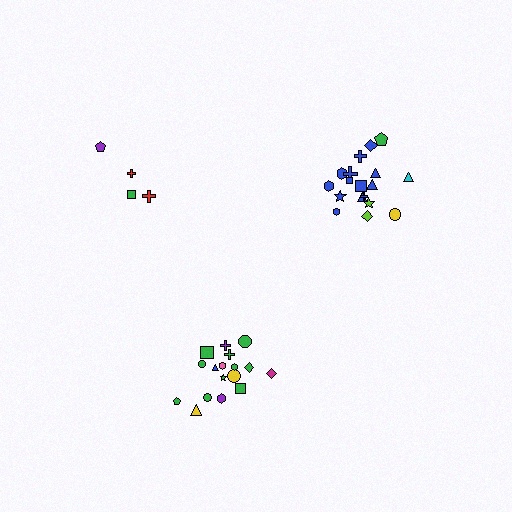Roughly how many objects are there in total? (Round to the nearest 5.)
Roughly 40 objects in total.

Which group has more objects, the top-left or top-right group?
The top-right group.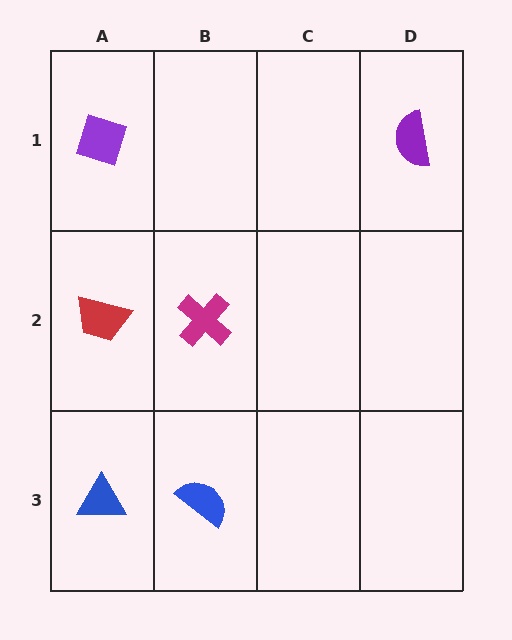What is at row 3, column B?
A blue semicircle.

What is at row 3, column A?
A blue triangle.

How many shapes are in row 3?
2 shapes.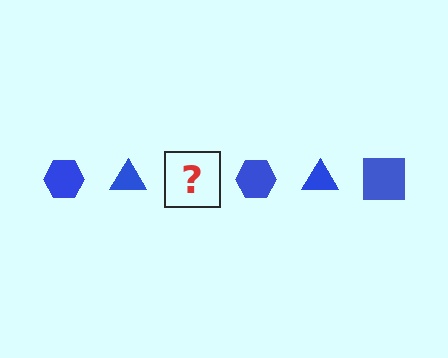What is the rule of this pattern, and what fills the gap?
The rule is that the pattern cycles through hexagon, triangle, square shapes in blue. The gap should be filled with a blue square.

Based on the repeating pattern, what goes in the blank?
The blank should be a blue square.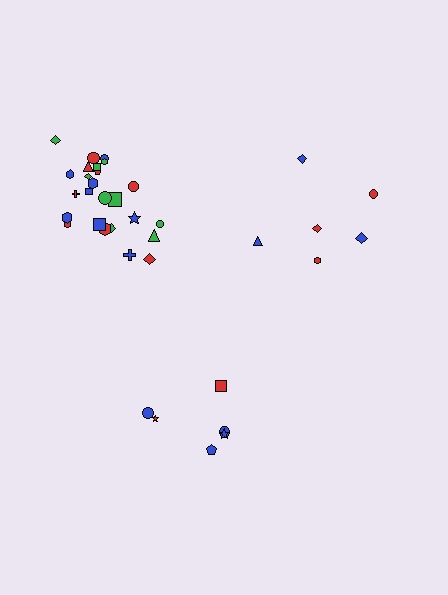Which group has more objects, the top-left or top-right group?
The top-left group.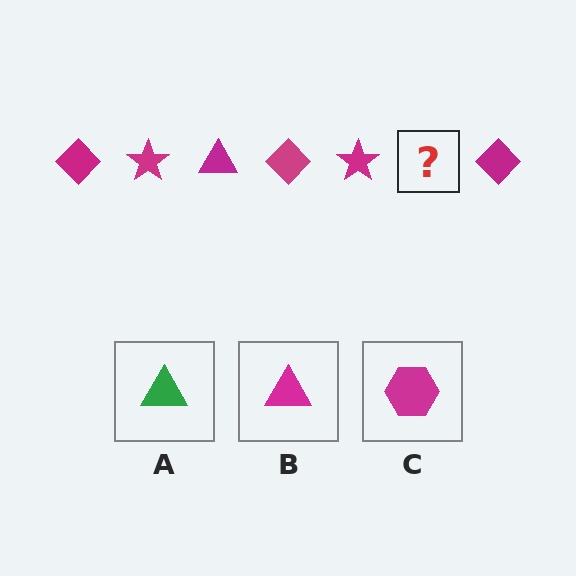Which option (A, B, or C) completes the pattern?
B.